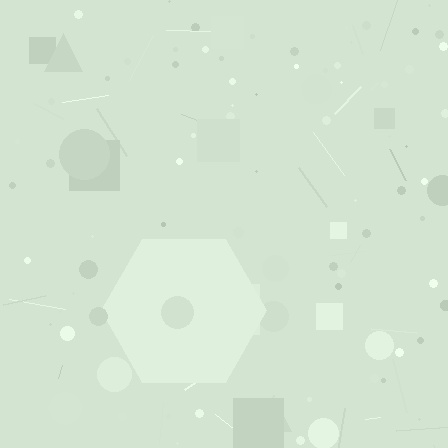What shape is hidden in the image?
A hexagon is hidden in the image.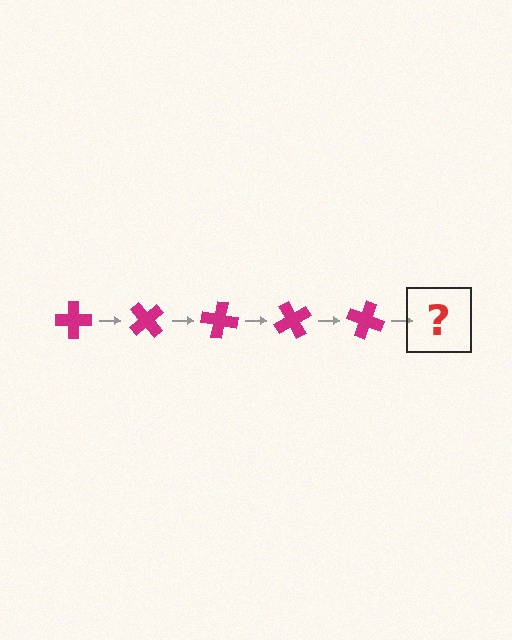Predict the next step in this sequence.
The next step is a magenta cross rotated 250 degrees.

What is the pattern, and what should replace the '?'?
The pattern is that the cross rotates 50 degrees each step. The '?' should be a magenta cross rotated 250 degrees.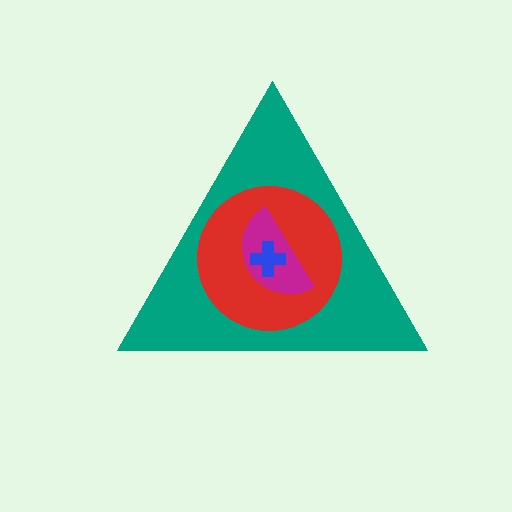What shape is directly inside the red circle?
The magenta semicircle.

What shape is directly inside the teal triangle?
The red circle.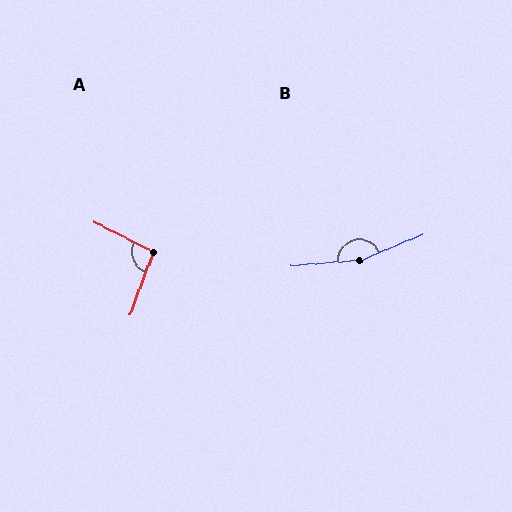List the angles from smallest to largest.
A (96°), B (162°).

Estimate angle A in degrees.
Approximately 96 degrees.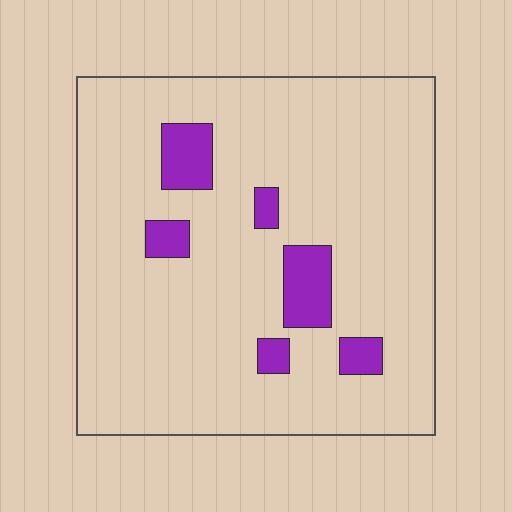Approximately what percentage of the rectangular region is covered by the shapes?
Approximately 10%.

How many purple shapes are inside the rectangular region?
6.